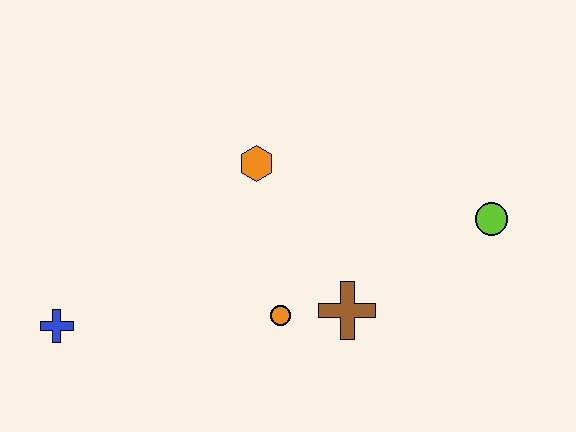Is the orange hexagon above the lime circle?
Yes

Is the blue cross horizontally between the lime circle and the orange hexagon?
No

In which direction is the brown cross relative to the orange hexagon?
The brown cross is below the orange hexagon.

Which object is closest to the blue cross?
The orange circle is closest to the blue cross.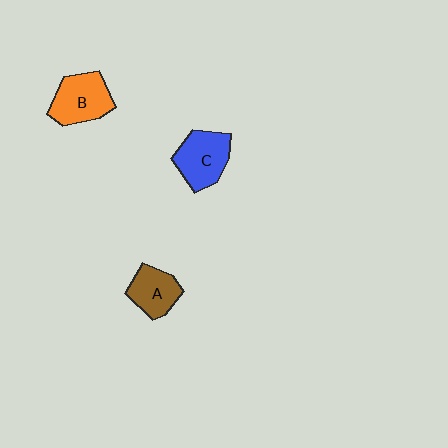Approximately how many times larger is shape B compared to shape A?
Approximately 1.3 times.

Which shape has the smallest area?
Shape A (brown).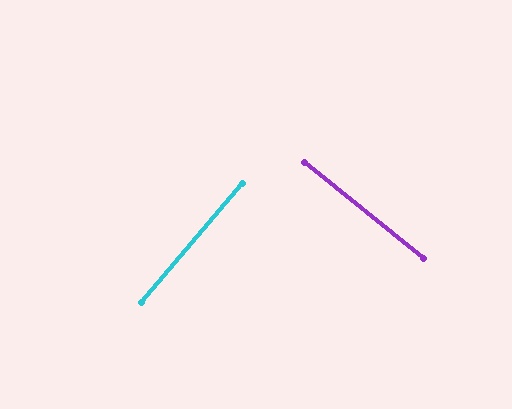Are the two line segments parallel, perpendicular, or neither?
Perpendicular — they meet at approximately 89°.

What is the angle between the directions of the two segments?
Approximately 89 degrees.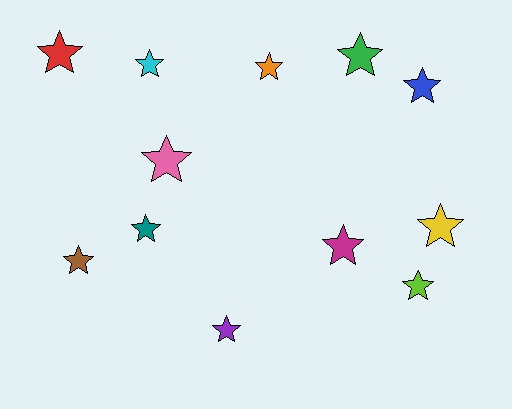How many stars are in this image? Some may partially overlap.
There are 12 stars.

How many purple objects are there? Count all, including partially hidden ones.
There is 1 purple object.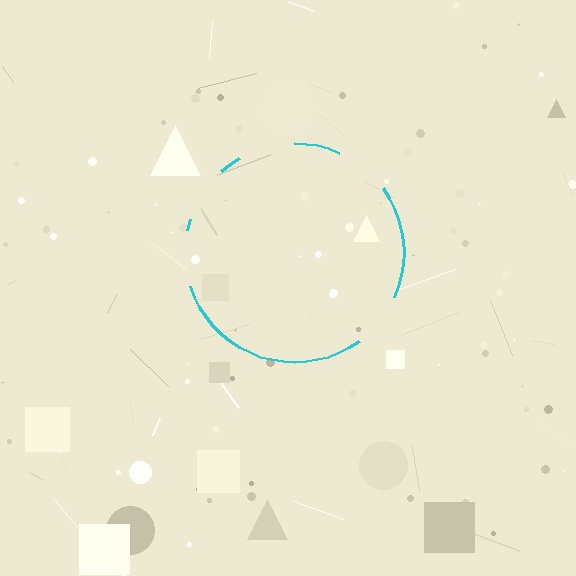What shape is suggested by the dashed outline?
The dashed outline suggests a circle.